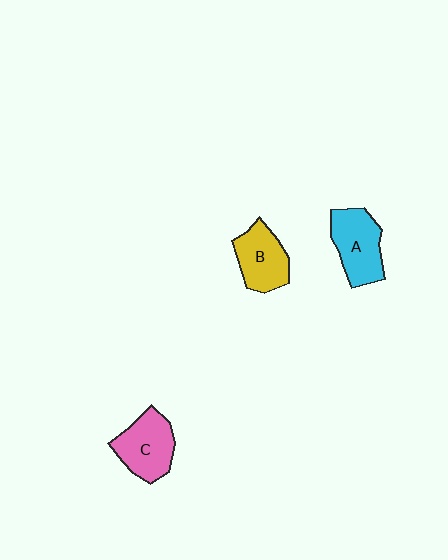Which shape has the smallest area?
Shape B (yellow).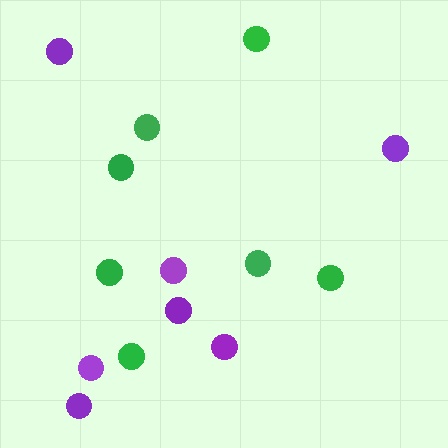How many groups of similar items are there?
There are 2 groups: one group of green circles (7) and one group of purple circles (7).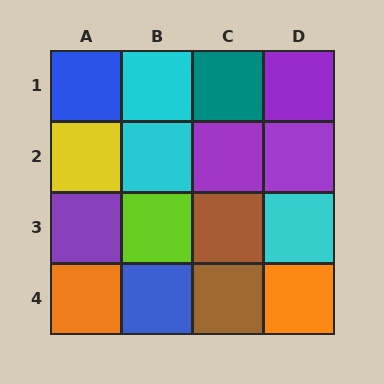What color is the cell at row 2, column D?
Purple.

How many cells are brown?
2 cells are brown.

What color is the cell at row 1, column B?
Cyan.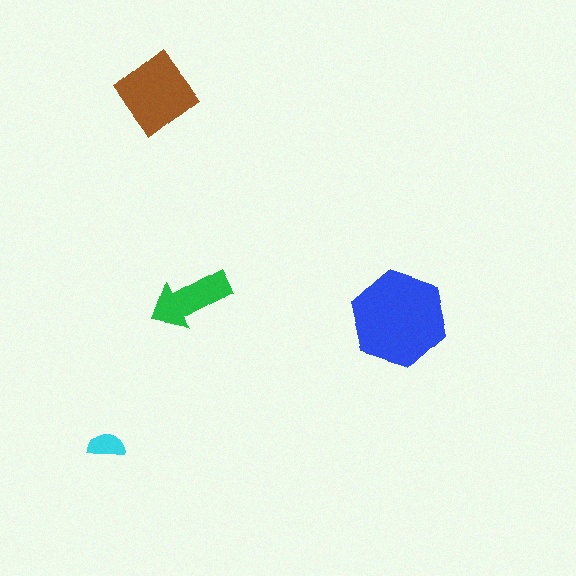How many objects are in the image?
There are 4 objects in the image.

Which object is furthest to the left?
The cyan semicircle is leftmost.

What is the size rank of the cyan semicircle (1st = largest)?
4th.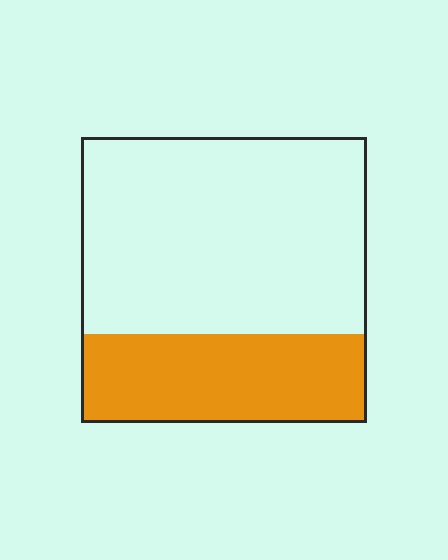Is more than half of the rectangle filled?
No.